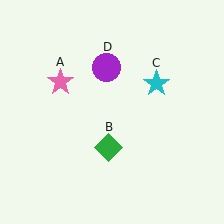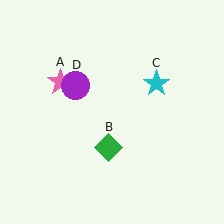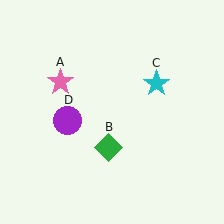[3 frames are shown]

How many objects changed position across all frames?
1 object changed position: purple circle (object D).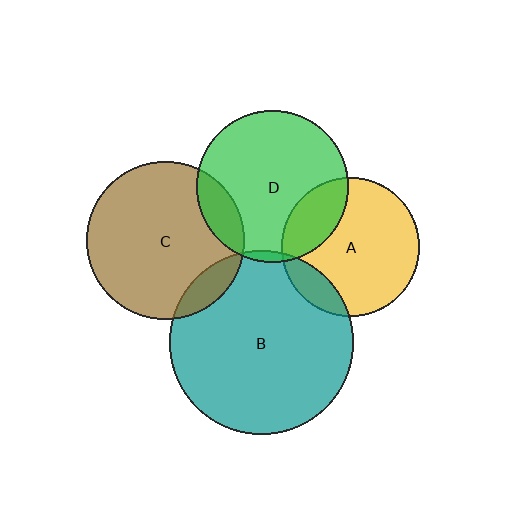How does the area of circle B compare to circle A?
Approximately 1.8 times.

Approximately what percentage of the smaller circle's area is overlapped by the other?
Approximately 15%.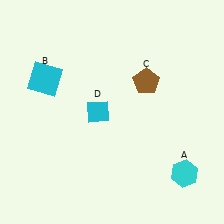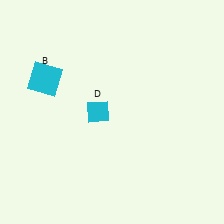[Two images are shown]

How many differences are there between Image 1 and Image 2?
There are 2 differences between the two images.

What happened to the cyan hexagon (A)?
The cyan hexagon (A) was removed in Image 2. It was in the bottom-right area of Image 1.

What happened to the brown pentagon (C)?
The brown pentagon (C) was removed in Image 2. It was in the top-right area of Image 1.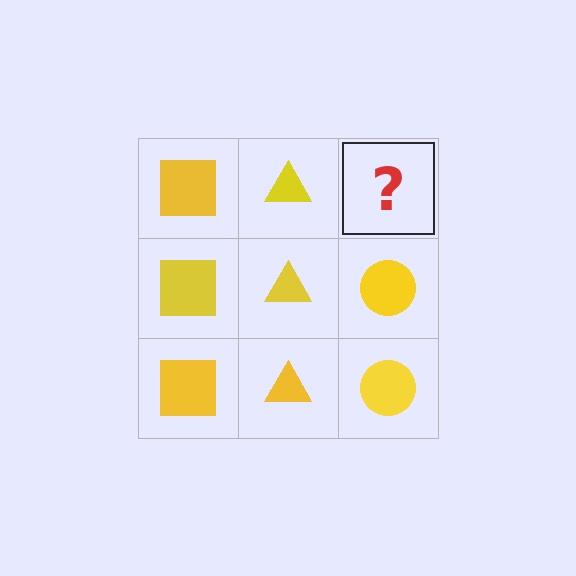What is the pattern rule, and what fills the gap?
The rule is that each column has a consistent shape. The gap should be filled with a yellow circle.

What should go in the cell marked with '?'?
The missing cell should contain a yellow circle.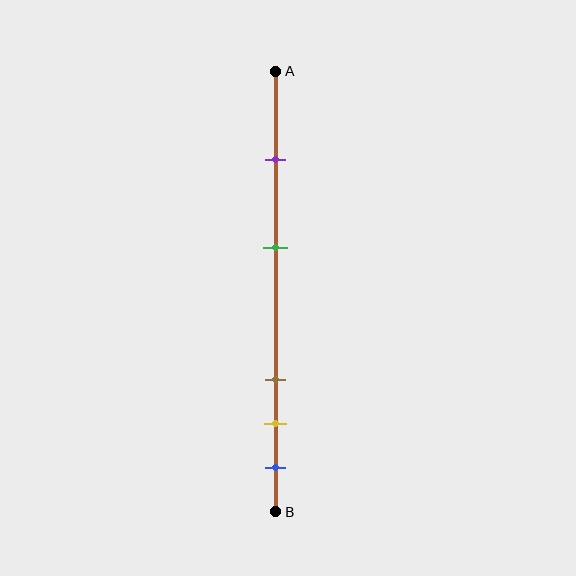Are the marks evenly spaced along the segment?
No, the marks are not evenly spaced.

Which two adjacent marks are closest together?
The yellow and blue marks are the closest adjacent pair.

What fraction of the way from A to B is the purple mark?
The purple mark is approximately 20% (0.2) of the way from A to B.